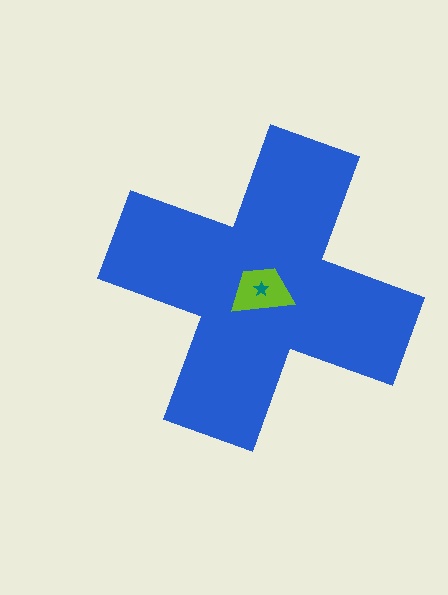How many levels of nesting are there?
3.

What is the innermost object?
The teal star.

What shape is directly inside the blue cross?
The lime trapezoid.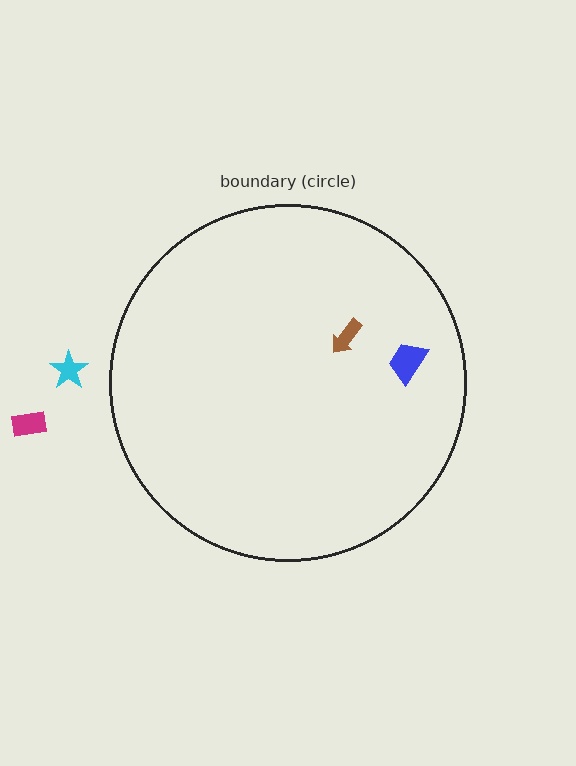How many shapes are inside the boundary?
2 inside, 2 outside.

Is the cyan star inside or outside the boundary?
Outside.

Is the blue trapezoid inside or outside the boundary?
Inside.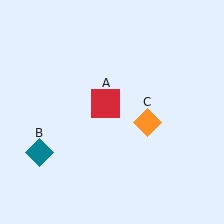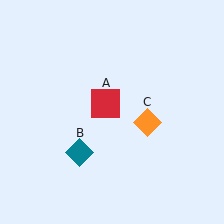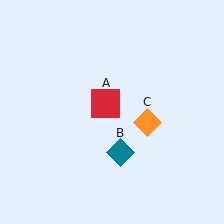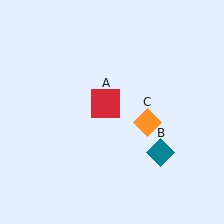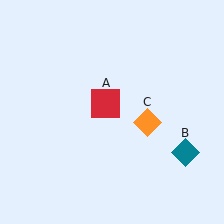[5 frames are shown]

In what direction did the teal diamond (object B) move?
The teal diamond (object B) moved right.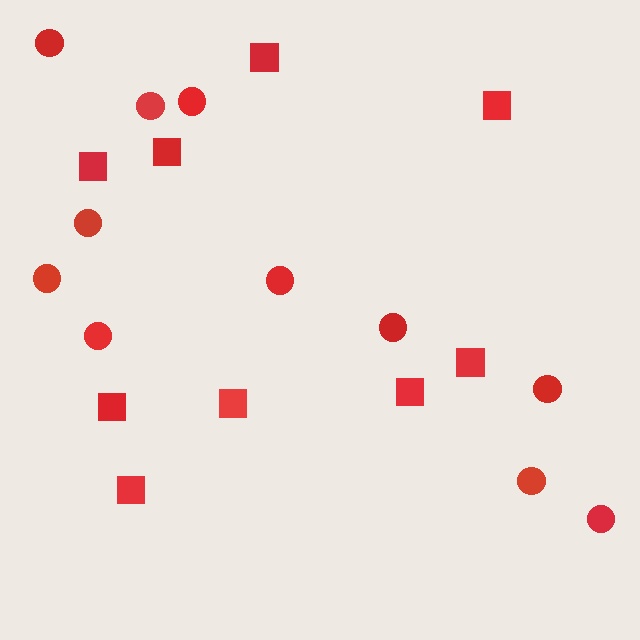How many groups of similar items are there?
There are 2 groups: one group of circles (11) and one group of squares (9).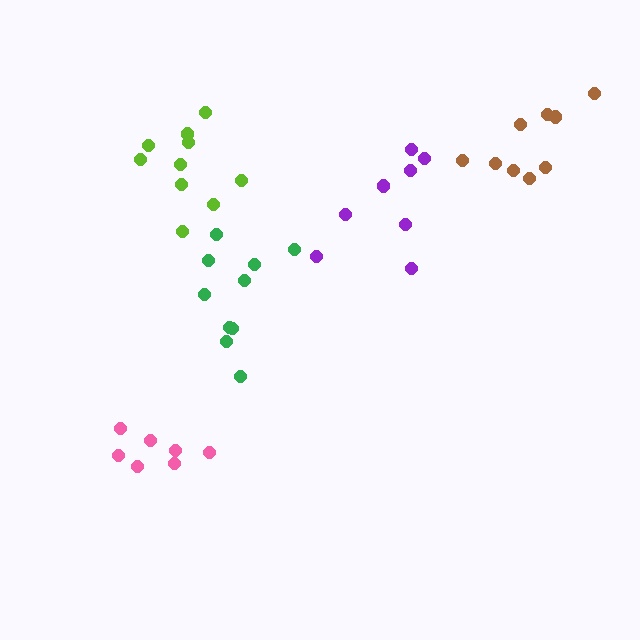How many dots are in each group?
Group 1: 9 dots, Group 2: 7 dots, Group 3: 10 dots, Group 4: 10 dots, Group 5: 8 dots (44 total).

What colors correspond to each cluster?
The clusters are colored: brown, pink, green, lime, purple.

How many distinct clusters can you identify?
There are 5 distinct clusters.